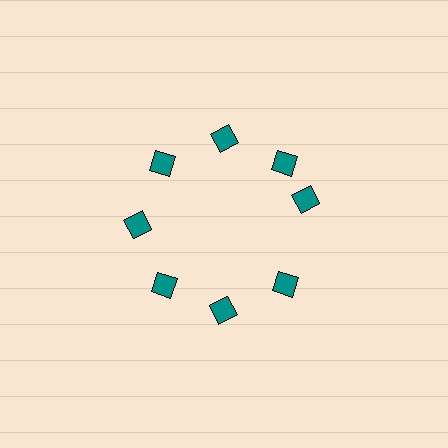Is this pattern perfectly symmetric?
No. The 8 teal diamonds are arranged in a ring, but one element near the 3 o'clock position is rotated out of alignment along the ring, breaking the 8-fold rotational symmetry.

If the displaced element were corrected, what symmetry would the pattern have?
It would have 8-fold rotational symmetry — the pattern would map onto itself every 45 degrees.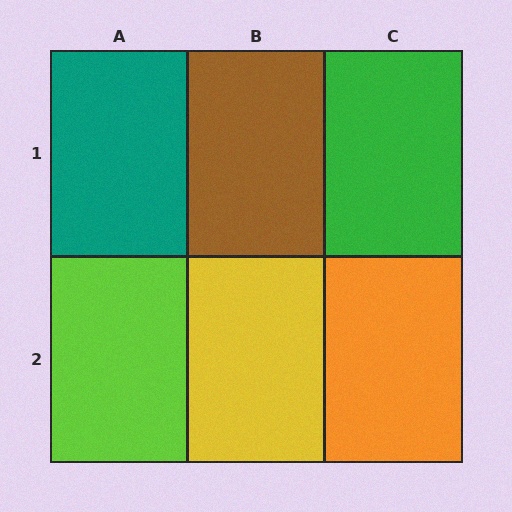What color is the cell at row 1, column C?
Green.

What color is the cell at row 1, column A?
Teal.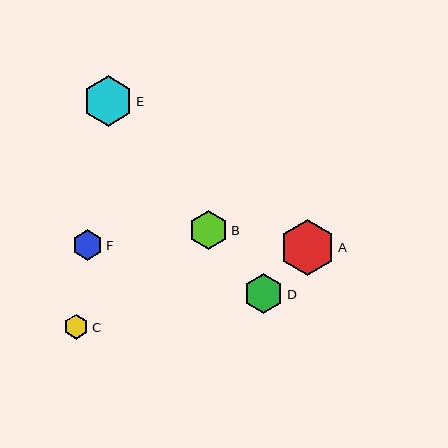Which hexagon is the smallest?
Hexagon C is the smallest with a size of approximately 24 pixels.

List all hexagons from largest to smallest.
From largest to smallest: A, E, D, B, F, C.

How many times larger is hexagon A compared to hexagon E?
Hexagon A is approximately 1.1 times the size of hexagon E.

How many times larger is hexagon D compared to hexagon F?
Hexagon D is approximately 1.3 times the size of hexagon F.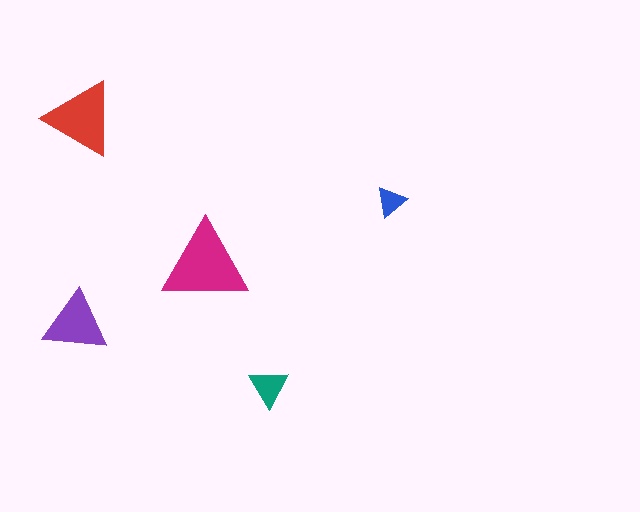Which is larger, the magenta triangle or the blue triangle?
The magenta one.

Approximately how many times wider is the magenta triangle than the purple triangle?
About 1.5 times wider.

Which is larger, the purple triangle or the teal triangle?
The purple one.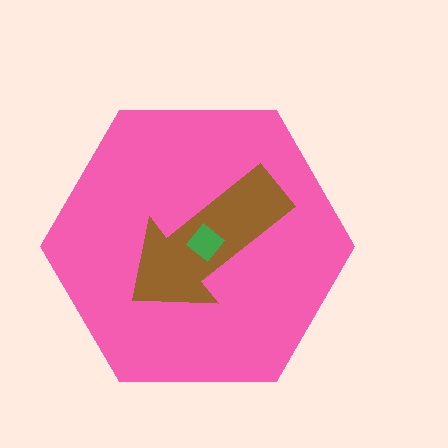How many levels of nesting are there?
3.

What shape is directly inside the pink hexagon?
The brown arrow.